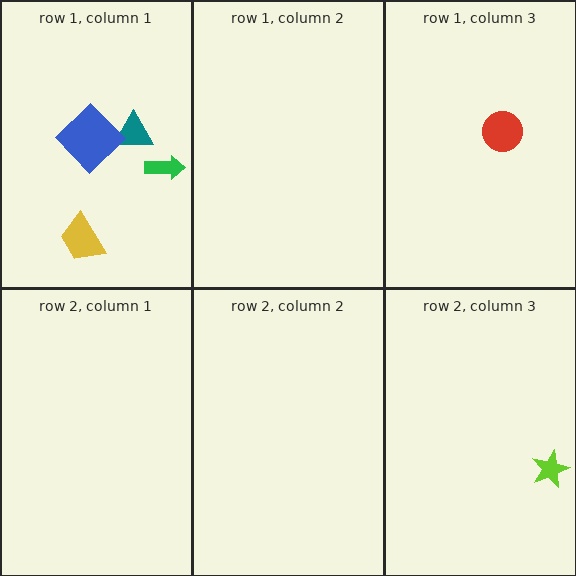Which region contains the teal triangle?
The row 1, column 1 region.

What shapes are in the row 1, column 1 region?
The teal triangle, the yellow trapezoid, the green arrow, the blue diamond.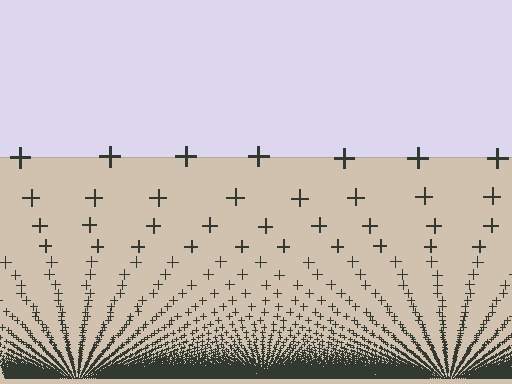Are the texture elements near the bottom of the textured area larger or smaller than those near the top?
Smaller. The gradient is inverted — elements near the bottom are smaller and denser.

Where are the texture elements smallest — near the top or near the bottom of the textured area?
Near the bottom.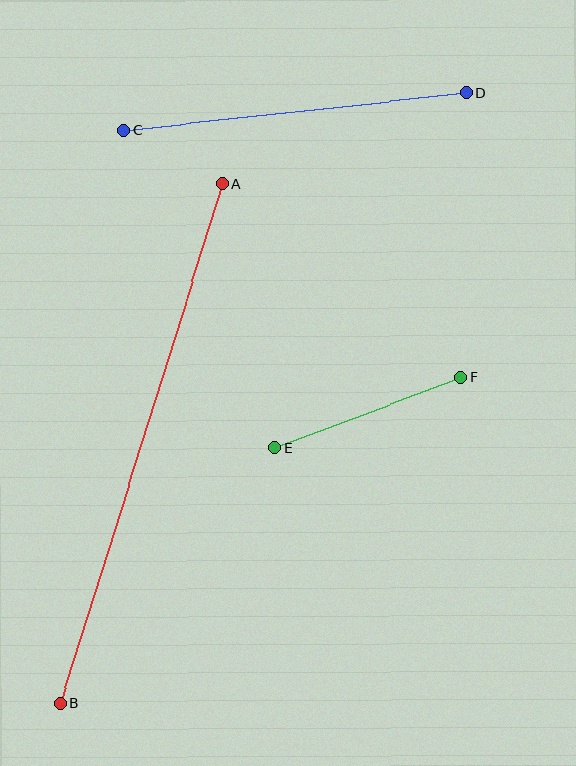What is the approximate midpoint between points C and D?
The midpoint is at approximately (295, 111) pixels.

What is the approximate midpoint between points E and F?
The midpoint is at approximately (368, 413) pixels.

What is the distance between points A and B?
The distance is approximately 544 pixels.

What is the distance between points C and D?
The distance is approximately 344 pixels.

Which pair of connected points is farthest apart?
Points A and B are farthest apart.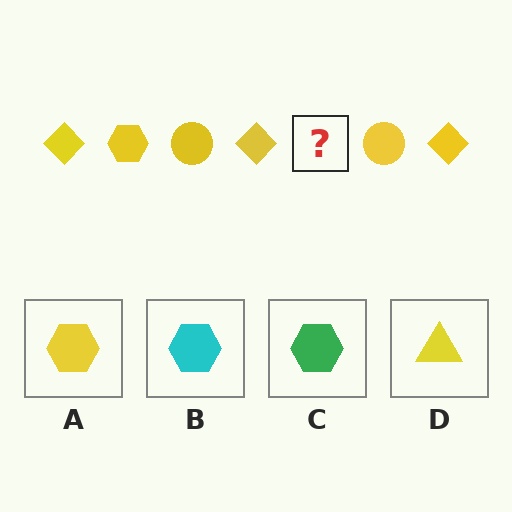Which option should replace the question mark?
Option A.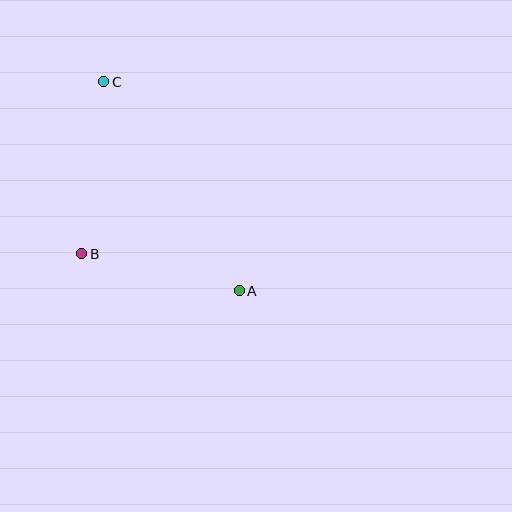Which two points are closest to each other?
Points A and B are closest to each other.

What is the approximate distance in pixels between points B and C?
The distance between B and C is approximately 173 pixels.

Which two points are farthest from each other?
Points A and C are farthest from each other.